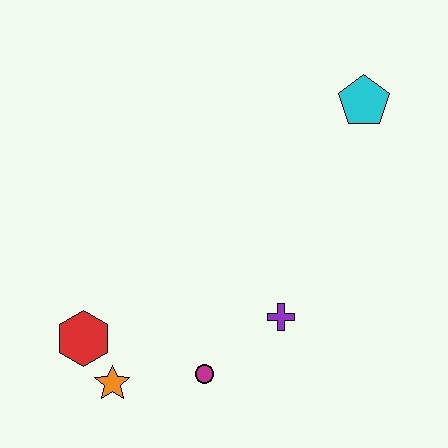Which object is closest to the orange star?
The red hexagon is closest to the orange star.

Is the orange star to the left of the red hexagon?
No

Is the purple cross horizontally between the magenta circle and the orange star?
No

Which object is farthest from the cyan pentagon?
The orange star is farthest from the cyan pentagon.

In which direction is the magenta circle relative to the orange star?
The magenta circle is to the right of the orange star.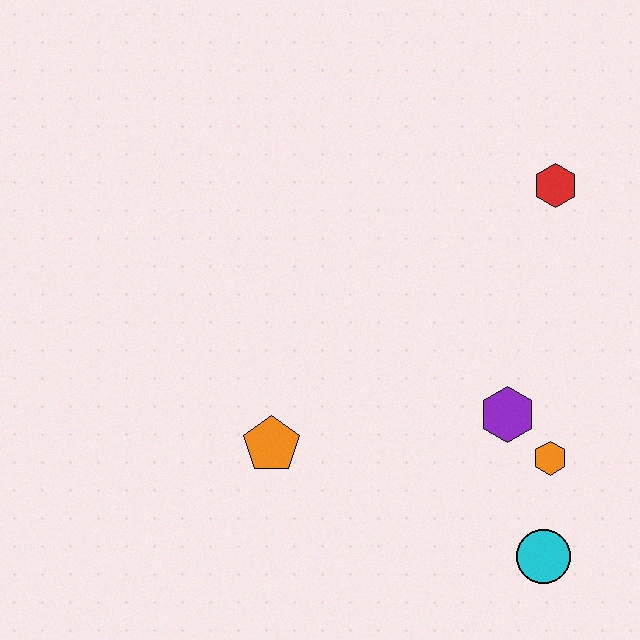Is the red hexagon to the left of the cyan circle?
No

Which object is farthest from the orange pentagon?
The red hexagon is farthest from the orange pentagon.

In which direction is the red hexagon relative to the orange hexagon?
The red hexagon is above the orange hexagon.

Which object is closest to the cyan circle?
The orange hexagon is closest to the cyan circle.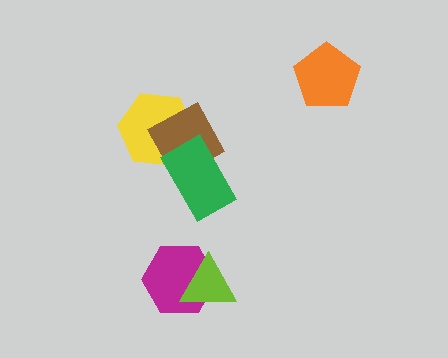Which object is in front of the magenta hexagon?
The lime triangle is in front of the magenta hexagon.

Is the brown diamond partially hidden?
Yes, it is partially covered by another shape.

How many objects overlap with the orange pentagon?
0 objects overlap with the orange pentagon.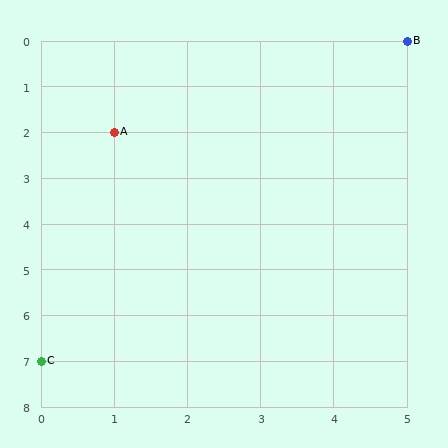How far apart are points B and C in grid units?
Points B and C are 5 columns and 7 rows apart (about 8.6 grid units diagonally).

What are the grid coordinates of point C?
Point C is at grid coordinates (0, 7).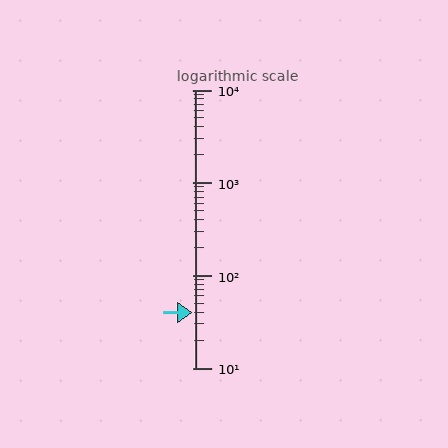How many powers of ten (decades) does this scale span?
The scale spans 3 decades, from 10 to 10000.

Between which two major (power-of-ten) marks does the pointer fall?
The pointer is between 10 and 100.